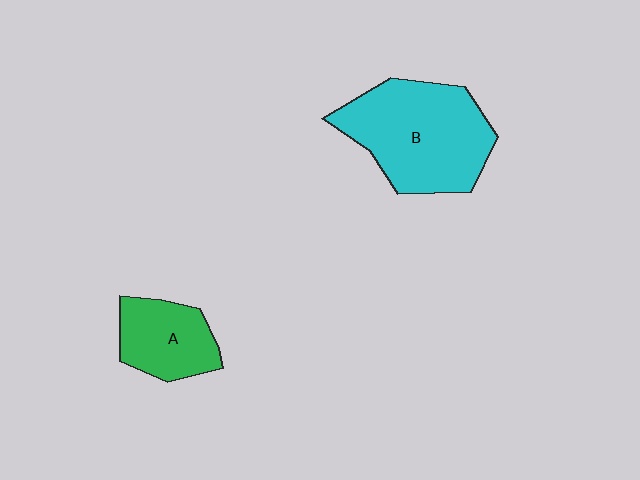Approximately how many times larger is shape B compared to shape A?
Approximately 2.0 times.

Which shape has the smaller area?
Shape A (green).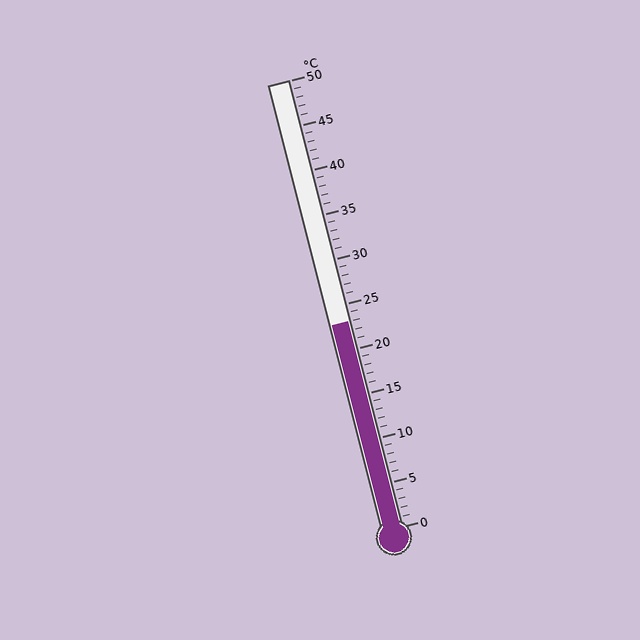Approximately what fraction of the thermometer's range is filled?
The thermometer is filled to approximately 45% of its range.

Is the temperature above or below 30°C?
The temperature is below 30°C.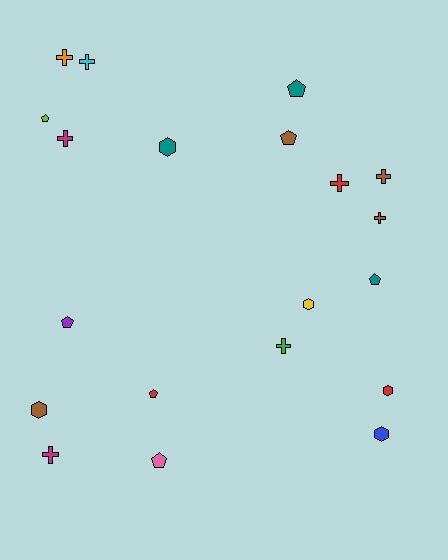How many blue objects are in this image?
There is 1 blue object.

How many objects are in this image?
There are 20 objects.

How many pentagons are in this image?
There are 7 pentagons.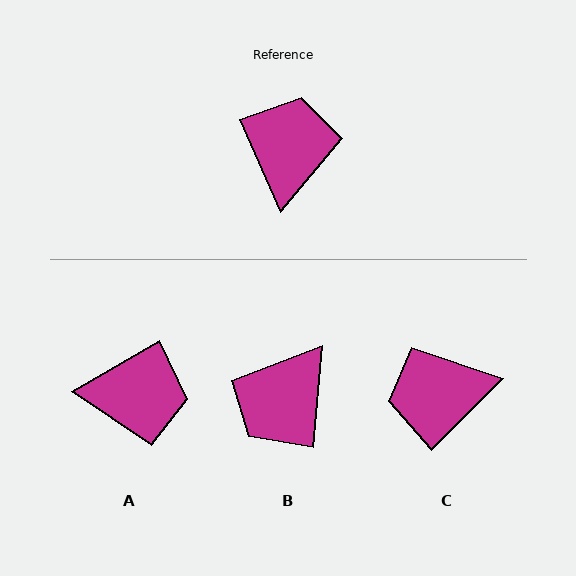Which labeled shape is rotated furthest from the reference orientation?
B, about 151 degrees away.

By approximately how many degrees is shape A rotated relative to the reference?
Approximately 83 degrees clockwise.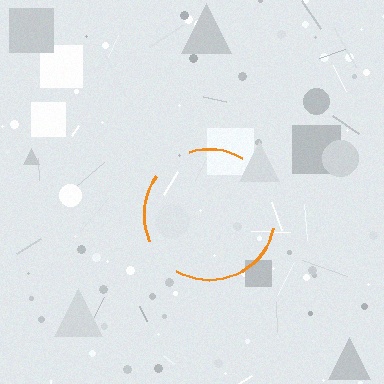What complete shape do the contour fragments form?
The contour fragments form a circle.